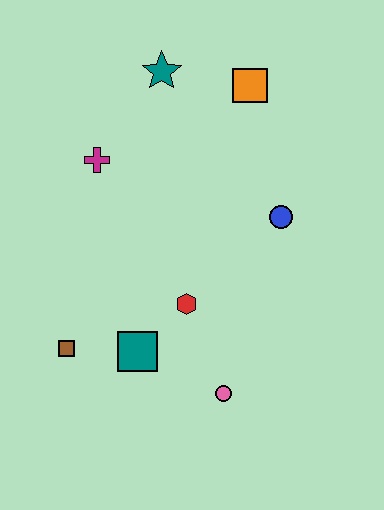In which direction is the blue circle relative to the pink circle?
The blue circle is above the pink circle.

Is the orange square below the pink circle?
No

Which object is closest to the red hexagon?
The teal square is closest to the red hexagon.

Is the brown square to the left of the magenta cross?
Yes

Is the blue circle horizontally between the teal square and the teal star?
No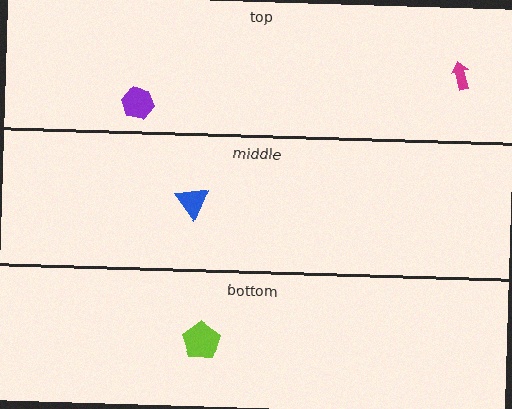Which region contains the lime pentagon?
The bottom region.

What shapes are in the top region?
The magenta arrow, the purple hexagon.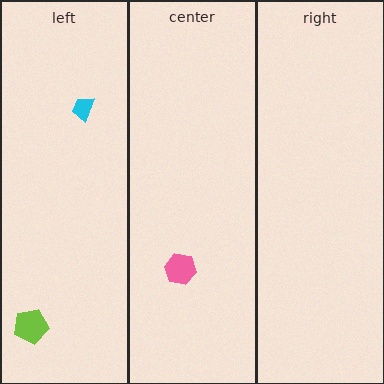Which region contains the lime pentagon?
The left region.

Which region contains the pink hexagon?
The center region.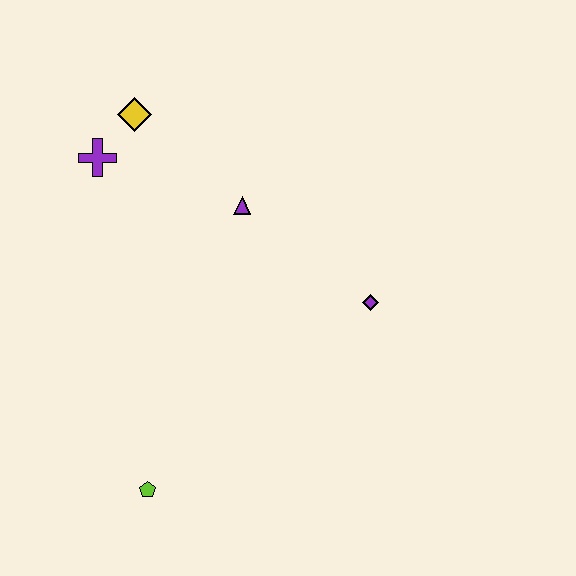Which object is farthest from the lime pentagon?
The yellow diamond is farthest from the lime pentagon.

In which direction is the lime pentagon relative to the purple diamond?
The lime pentagon is to the left of the purple diamond.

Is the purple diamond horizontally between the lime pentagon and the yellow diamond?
No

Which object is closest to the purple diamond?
The purple triangle is closest to the purple diamond.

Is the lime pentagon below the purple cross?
Yes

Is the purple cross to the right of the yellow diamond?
No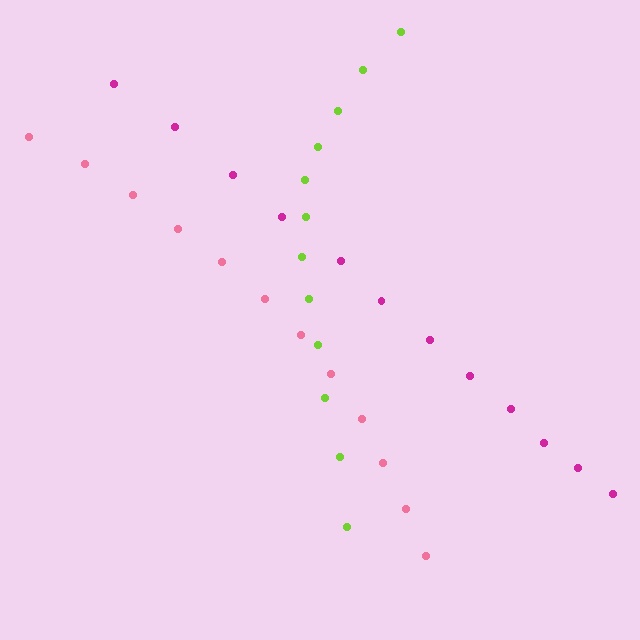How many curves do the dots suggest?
There are 3 distinct paths.